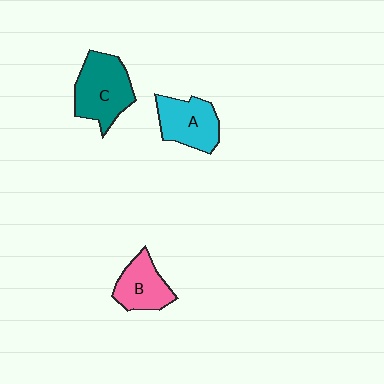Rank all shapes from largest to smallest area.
From largest to smallest: C (teal), A (cyan), B (pink).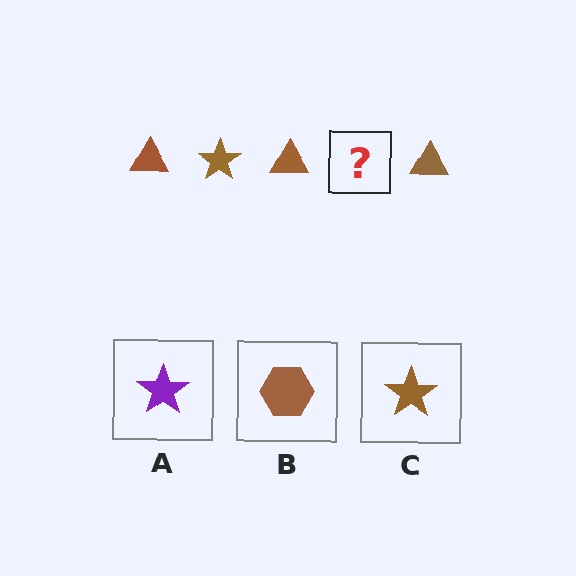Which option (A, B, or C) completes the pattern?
C.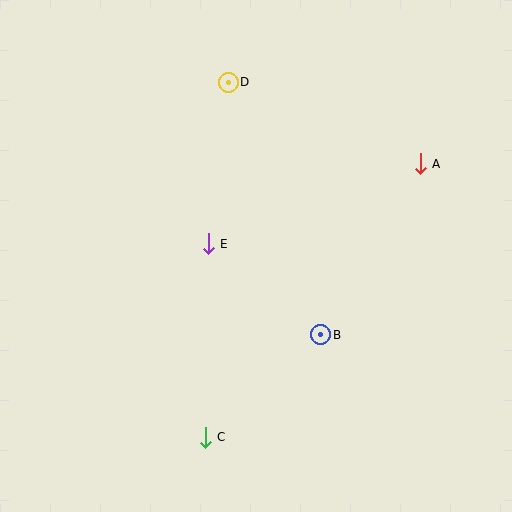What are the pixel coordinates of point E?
Point E is at (208, 244).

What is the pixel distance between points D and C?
The distance between D and C is 356 pixels.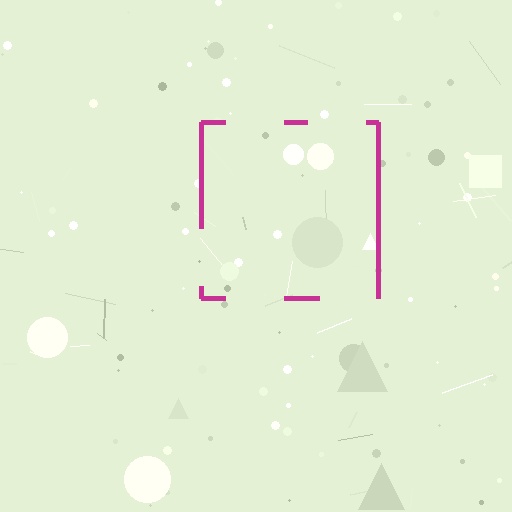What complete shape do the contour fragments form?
The contour fragments form a square.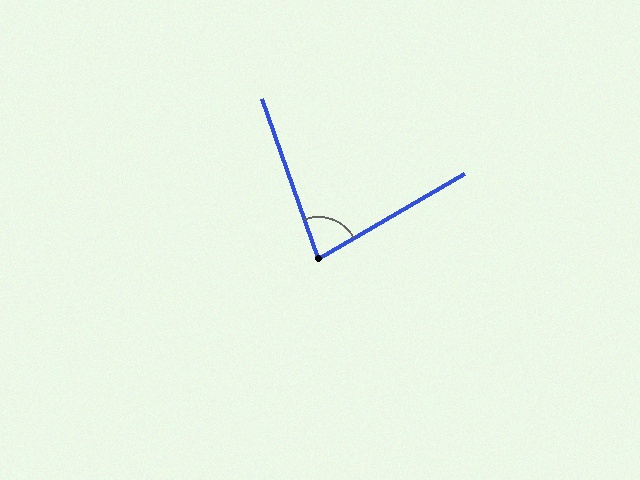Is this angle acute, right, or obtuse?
It is acute.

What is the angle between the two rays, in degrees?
Approximately 80 degrees.